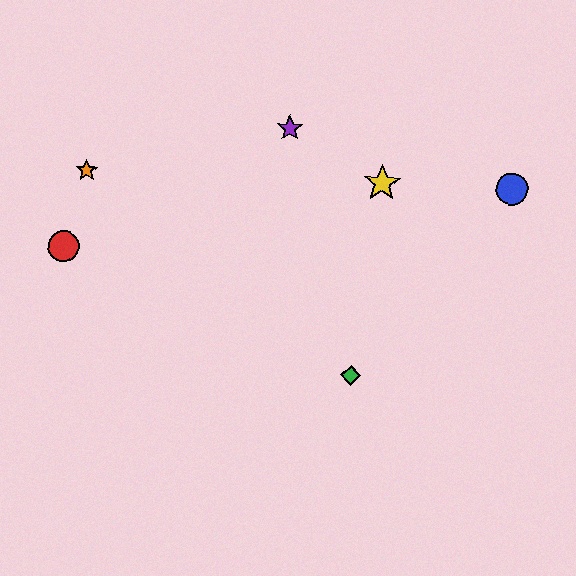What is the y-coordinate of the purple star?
The purple star is at y≈128.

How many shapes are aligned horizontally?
3 shapes (the blue circle, the yellow star, the orange star) are aligned horizontally.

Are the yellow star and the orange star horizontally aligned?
Yes, both are at y≈183.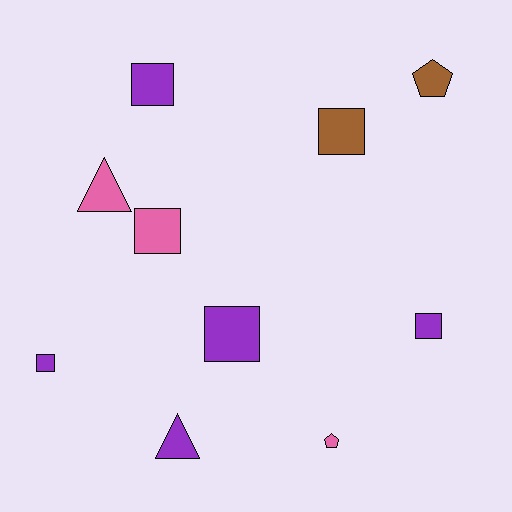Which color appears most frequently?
Purple, with 5 objects.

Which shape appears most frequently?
Square, with 6 objects.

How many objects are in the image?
There are 10 objects.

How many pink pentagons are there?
There is 1 pink pentagon.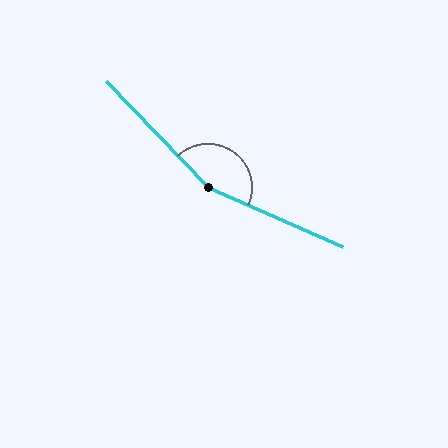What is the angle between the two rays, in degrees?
Approximately 157 degrees.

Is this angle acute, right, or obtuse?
It is obtuse.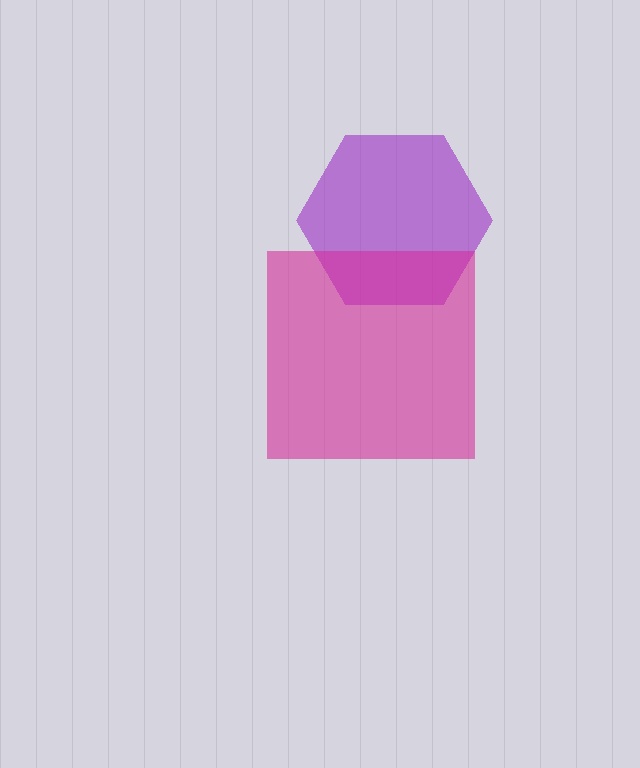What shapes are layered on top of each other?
The layered shapes are: a purple hexagon, a magenta square.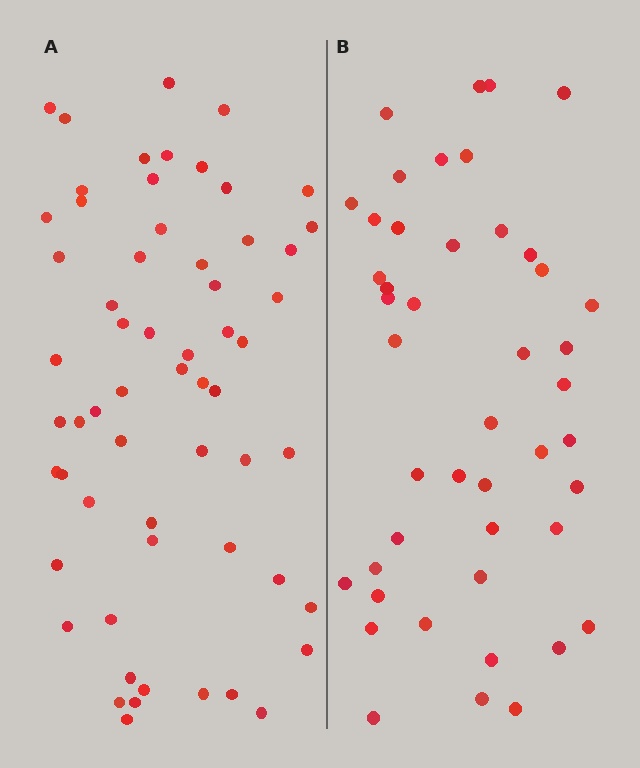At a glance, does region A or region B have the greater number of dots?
Region A (the left region) has more dots.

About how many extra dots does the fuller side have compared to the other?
Region A has approximately 15 more dots than region B.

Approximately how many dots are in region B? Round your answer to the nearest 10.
About 40 dots. (The exact count is 45, which rounds to 40.)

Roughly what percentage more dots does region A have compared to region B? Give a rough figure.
About 35% more.